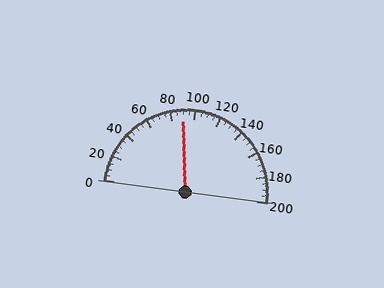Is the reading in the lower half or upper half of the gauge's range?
The reading is in the lower half of the range (0 to 200).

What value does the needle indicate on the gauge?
The needle indicates approximately 90.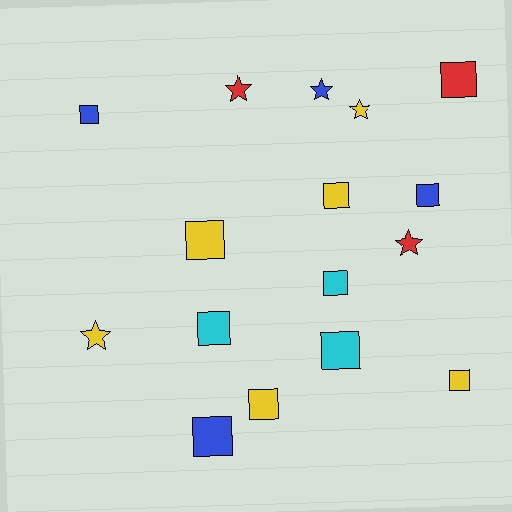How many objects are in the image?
There are 16 objects.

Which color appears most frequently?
Yellow, with 6 objects.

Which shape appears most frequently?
Square, with 11 objects.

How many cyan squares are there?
There are 3 cyan squares.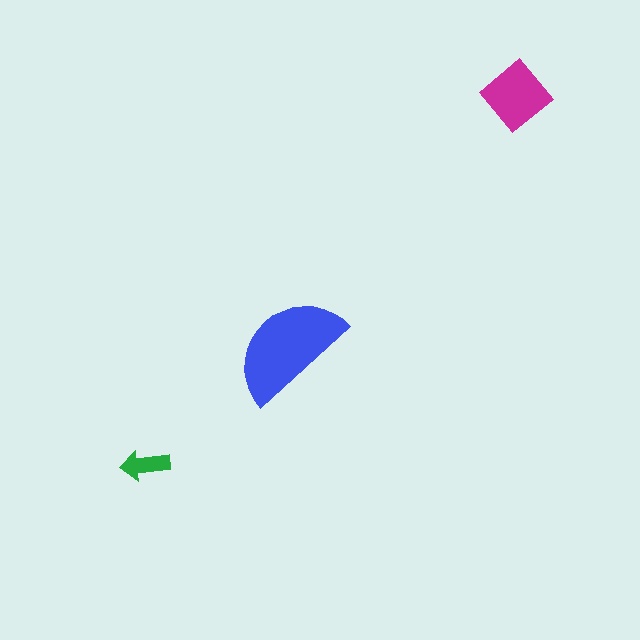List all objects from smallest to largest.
The green arrow, the magenta diamond, the blue semicircle.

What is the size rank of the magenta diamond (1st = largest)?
2nd.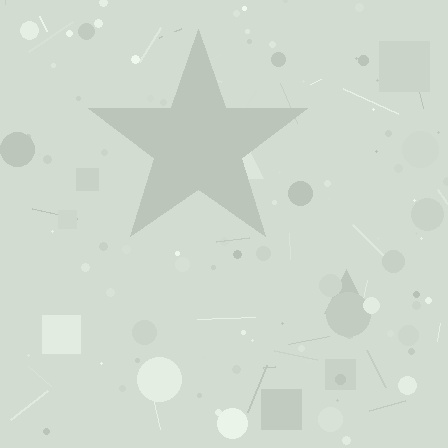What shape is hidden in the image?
A star is hidden in the image.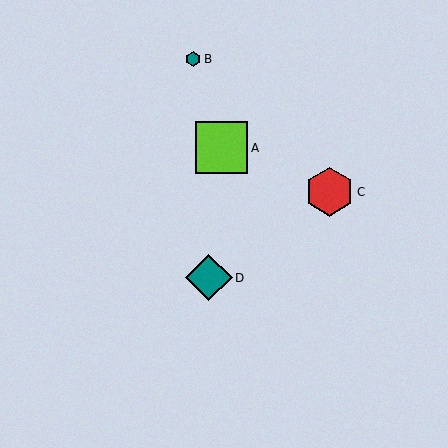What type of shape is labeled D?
Shape D is a teal diamond.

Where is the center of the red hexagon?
The center of the red hexagon is at (329, 192).